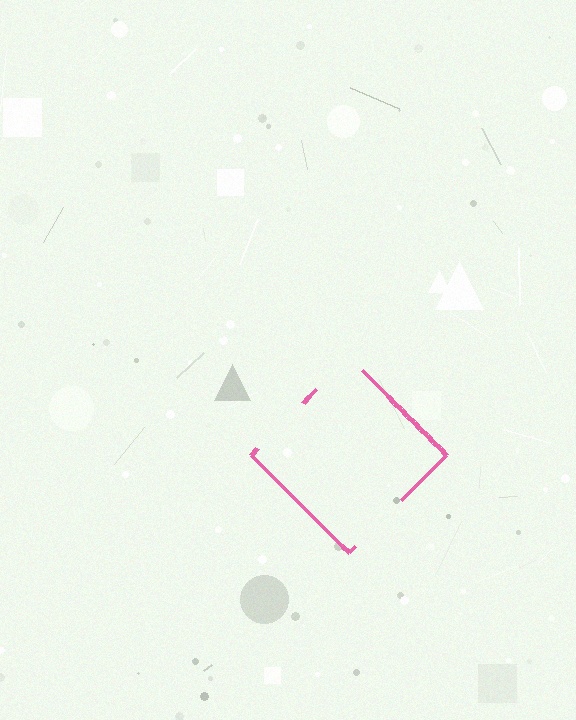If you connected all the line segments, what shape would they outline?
They would outline a diamond.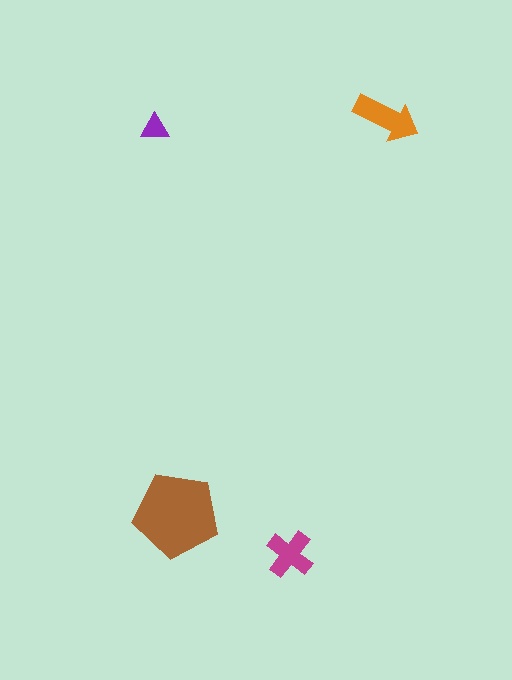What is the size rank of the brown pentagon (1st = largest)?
1st.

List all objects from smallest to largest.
The purple triangle, the magenta cross, the orange arrow, the brown pentagon.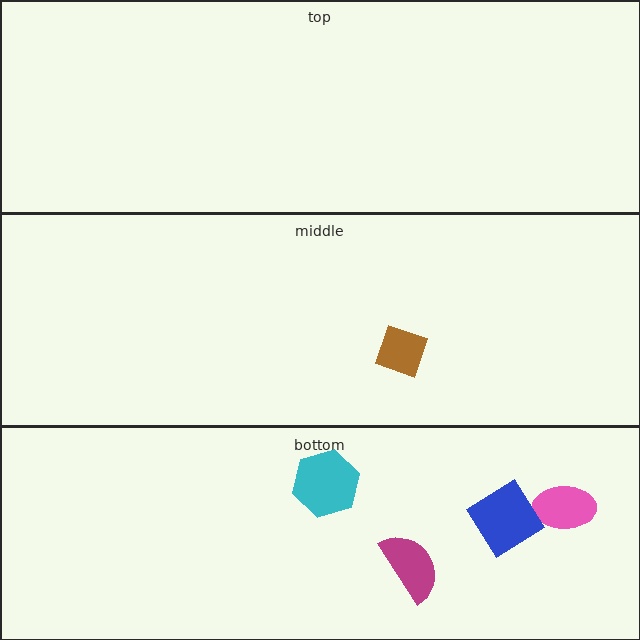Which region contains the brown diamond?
The middle region.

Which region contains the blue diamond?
The bottom region.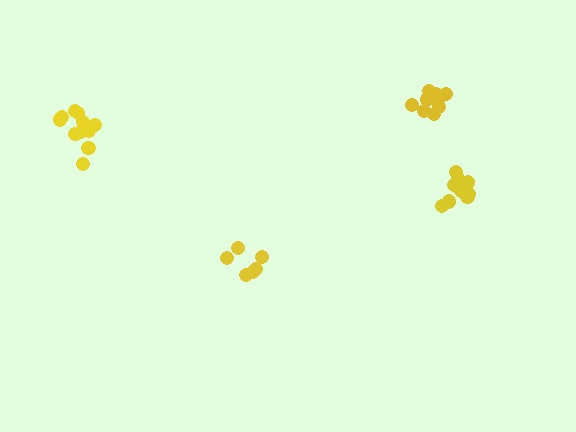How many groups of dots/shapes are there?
There are 4 groups.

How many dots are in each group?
Group 1: 12 dots, Group 2: 12 dots, Group 3: 9 dots, Group 4: 6 dots (39 total).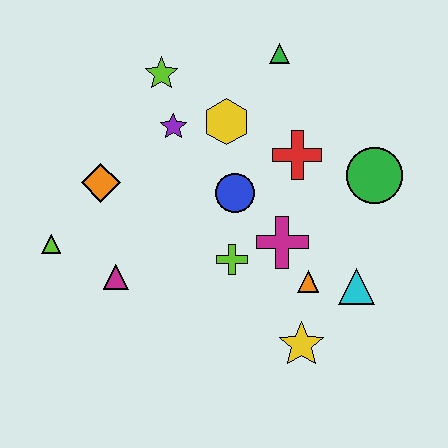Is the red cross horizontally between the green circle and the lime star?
Yes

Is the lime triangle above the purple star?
No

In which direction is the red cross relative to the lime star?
The red cross is to the right of the lime star.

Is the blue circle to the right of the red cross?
No